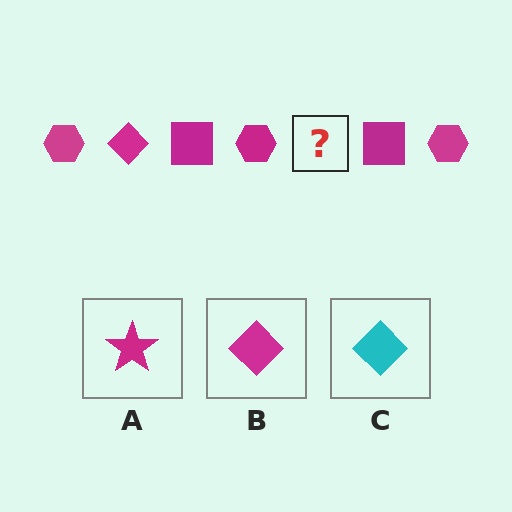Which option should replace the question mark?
Option B.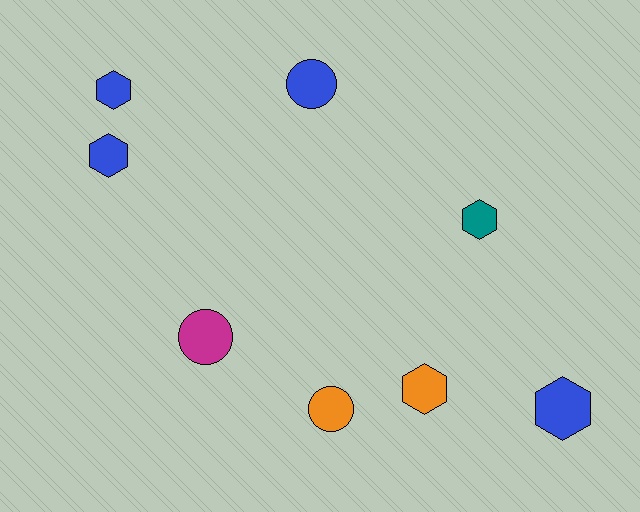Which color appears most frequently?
Blue, with 4 objects.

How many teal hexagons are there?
There is 1 teal hexagon.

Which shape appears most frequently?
Hexagon, with 5 objects.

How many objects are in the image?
There are 8 objects.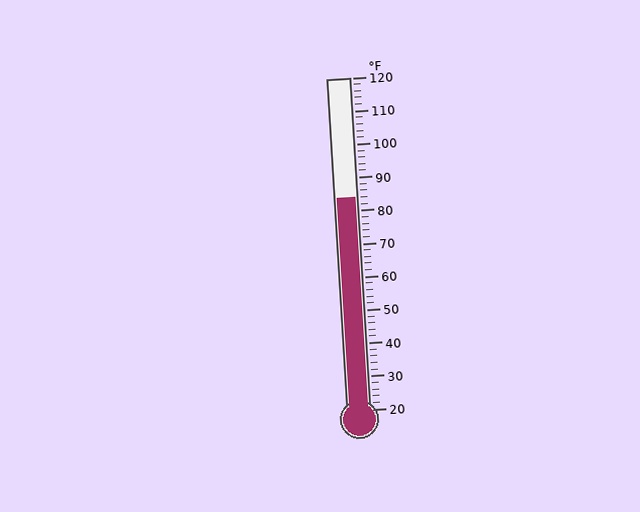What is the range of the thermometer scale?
The thermometer scale ranges from 20°F to 120°F.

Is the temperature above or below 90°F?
The temperature is below 90°F.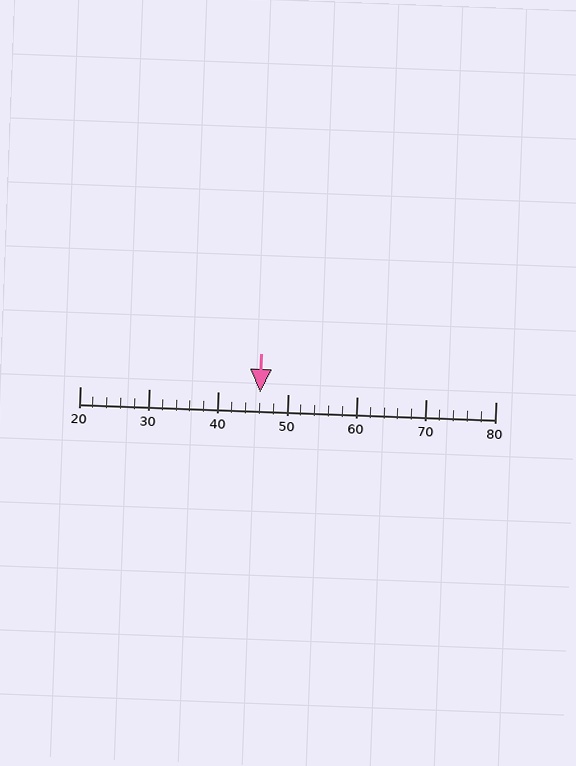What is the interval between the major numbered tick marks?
The major tick marks are spaced 10 units apart.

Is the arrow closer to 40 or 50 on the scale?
The arrow is closer to 50.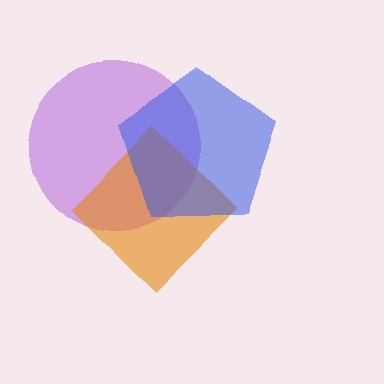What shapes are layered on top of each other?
The layered shapes are: a purple circle, an orange diamond, a blue pentagon.